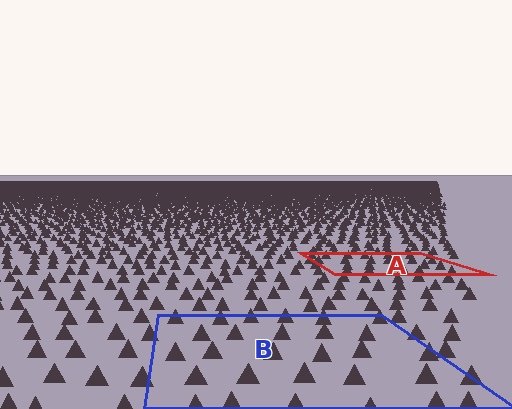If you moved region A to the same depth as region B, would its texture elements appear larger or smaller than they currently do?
They would appear larger. At a closer depth, the same texture elements are projected at a bigger on-screen size.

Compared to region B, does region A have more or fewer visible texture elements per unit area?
Region A has more texture elements per unit area — they are packed more densely because it is farther away.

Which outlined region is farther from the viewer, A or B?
Region A is farther from the viewer — the texture elements inside it appear smaller and more densely packed.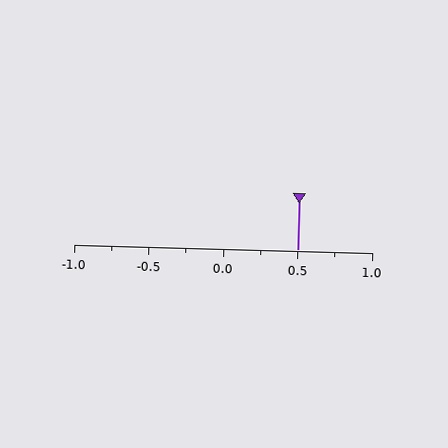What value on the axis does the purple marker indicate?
The marker indicates approximately 0.5.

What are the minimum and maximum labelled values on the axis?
The axis runs from -1.0 to 1.0.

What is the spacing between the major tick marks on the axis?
The major ticks are spaced 0.5 apart.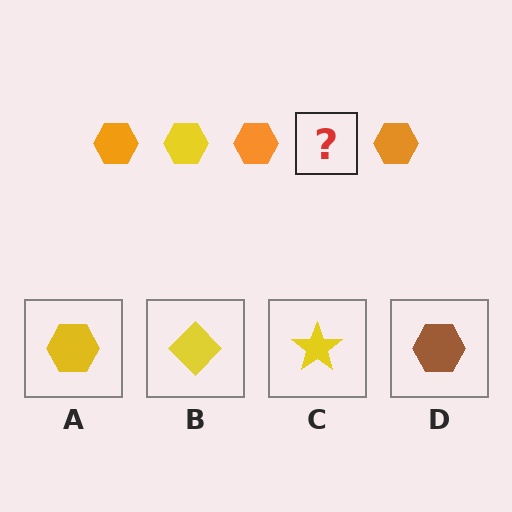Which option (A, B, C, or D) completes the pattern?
A.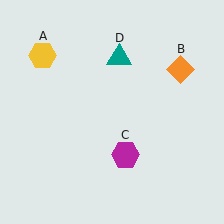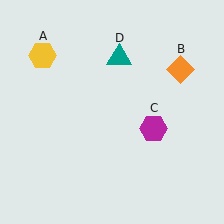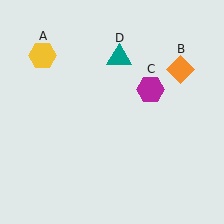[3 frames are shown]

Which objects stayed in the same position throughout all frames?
Yellow hexagon (object A) and orange diamond (object B) and teal triangle (object D) remained stationary.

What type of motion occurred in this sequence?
The magenta hexagon (object C) rotated counterclockwise around the center of the scene.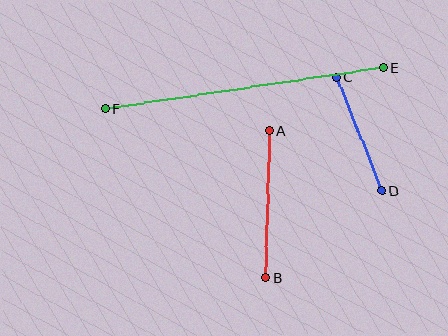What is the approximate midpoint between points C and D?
The midpoint is at approximately (359, 134) pixels.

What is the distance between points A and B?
The distance is approximately 148 pixels.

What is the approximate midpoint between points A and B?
The midpoint is at approximately (268, 204) pixels.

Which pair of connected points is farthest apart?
Points E and F are farthest apart.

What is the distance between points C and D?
The distance is approximately 122 pixels.